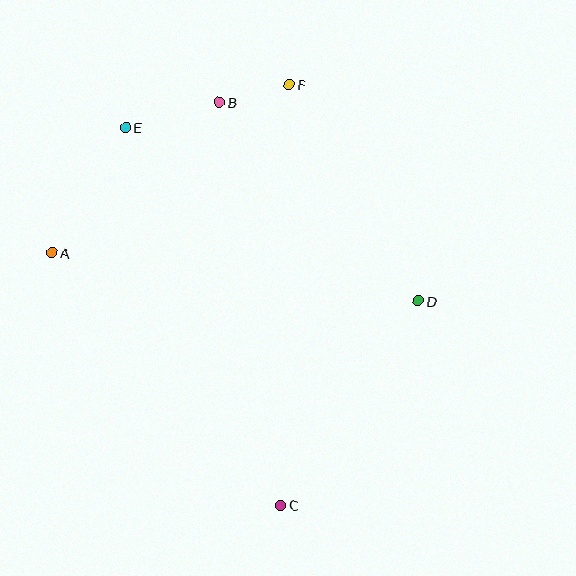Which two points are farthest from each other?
Points C and F are farthest from each other.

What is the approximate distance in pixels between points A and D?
The distance between A and D is approximately 369 pixels.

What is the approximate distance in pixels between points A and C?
The distance between A and C is approximately 341 pixels.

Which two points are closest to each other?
Points B and F are closest to each other.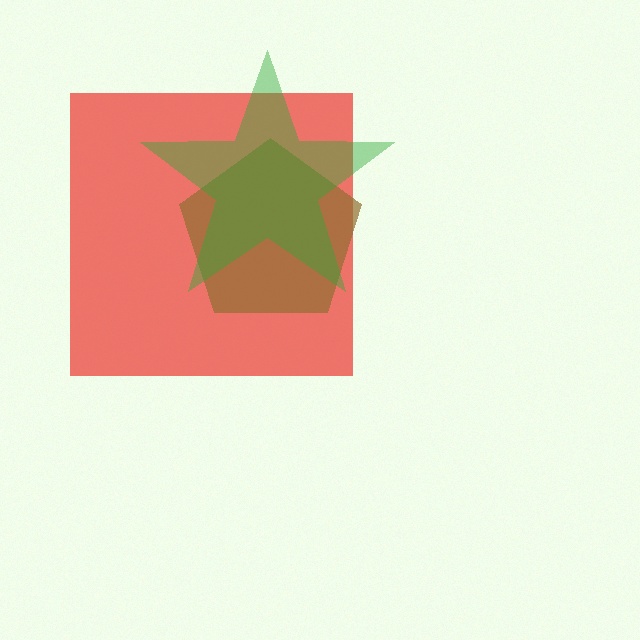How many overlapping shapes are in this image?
There are 3 overlapping shapes in the image.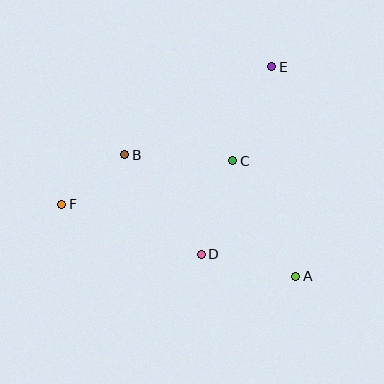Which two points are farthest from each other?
Points E and F are farthest from each other.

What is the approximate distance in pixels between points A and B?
The distance between A and B is approximately 209 pixels.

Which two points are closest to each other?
Points B and F are closest to each other.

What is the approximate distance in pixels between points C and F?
The distance between C and F is approximately 176 pixels.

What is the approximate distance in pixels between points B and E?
The distance between B and E is approximately 171 pixels.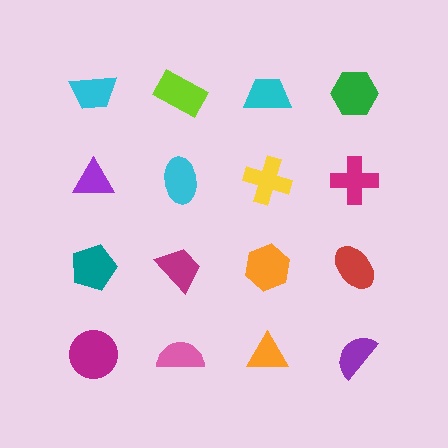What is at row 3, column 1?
A teal pentagon.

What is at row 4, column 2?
A pink semicircle.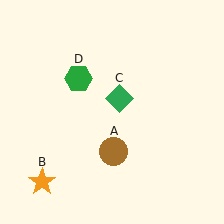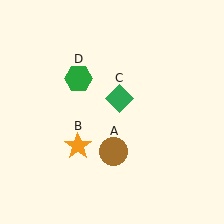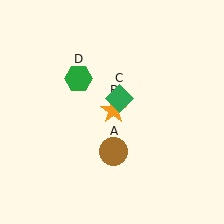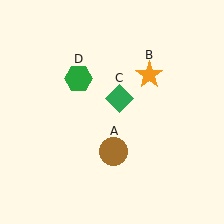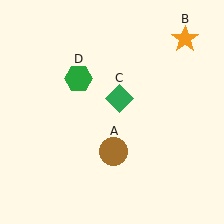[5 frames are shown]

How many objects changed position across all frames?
1 object changed position: orange star (object B).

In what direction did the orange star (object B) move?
The orange star (object B) moved up and to the right.